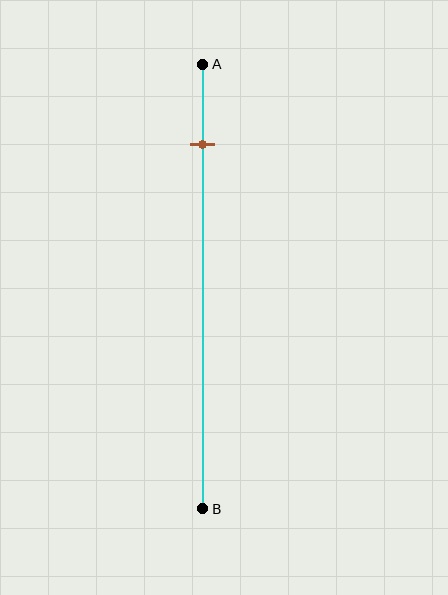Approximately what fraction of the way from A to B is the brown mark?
The brown mark is approximately 20% of the way from A to B.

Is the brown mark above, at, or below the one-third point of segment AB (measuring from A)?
The brown mark is above the one-third point of segment AB.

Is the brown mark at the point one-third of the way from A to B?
No, the mark is at about 20% from A, not at the 33% one-third point.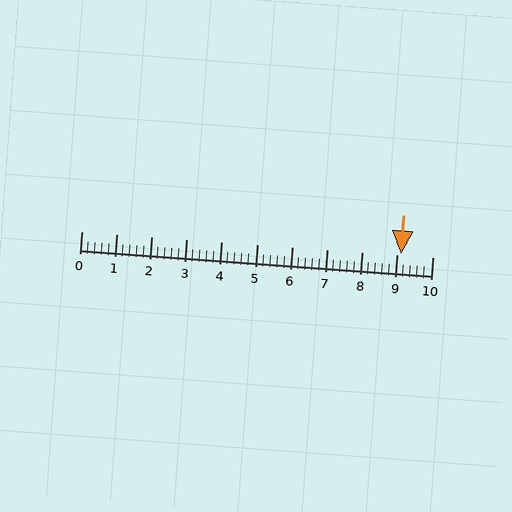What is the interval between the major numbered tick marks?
The major tick marks are spaced 1 units apart.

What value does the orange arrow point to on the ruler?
The orange arrow points to approximately 9.1.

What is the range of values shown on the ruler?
The ruler shows values from 0 to 10.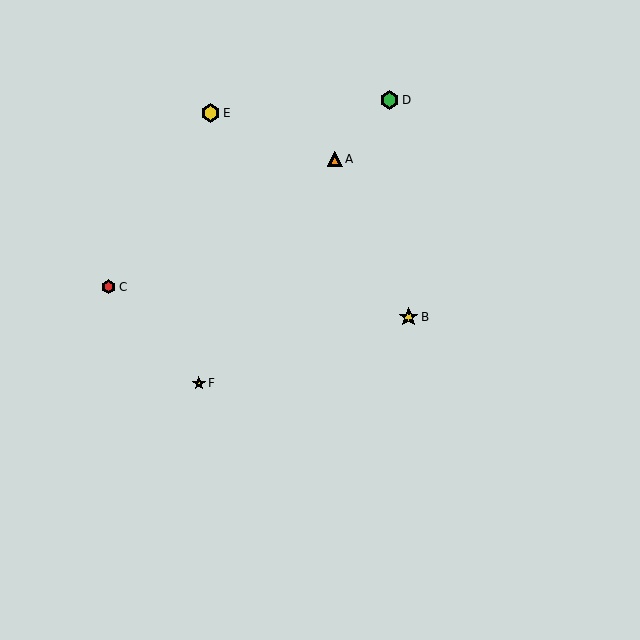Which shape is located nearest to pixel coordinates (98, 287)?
The red hexagon (labeled C) at (109, 287) is nearest to that location.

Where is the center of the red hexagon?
The center of the red hexagon is at (109, 287).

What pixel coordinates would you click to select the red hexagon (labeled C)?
Click at (109, 287) to select the red hexagon C.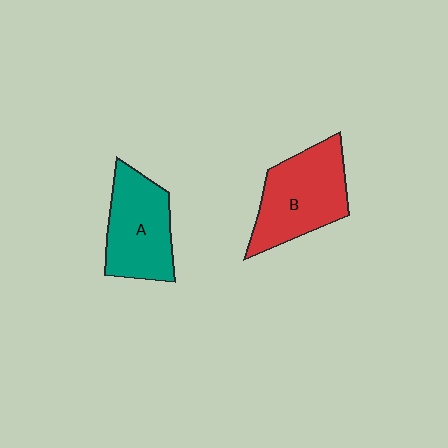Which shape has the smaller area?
Shape A (teal).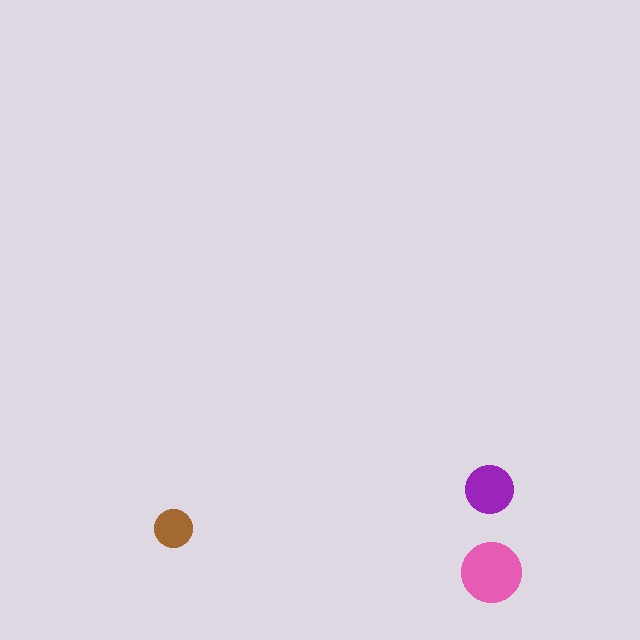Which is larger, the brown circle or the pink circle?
The pink one.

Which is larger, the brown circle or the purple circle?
The purple one.